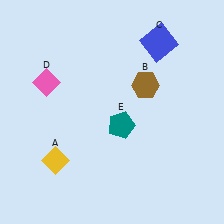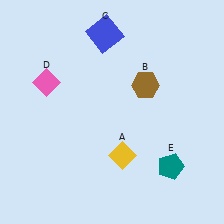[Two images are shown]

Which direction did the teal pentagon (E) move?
The teal pentagon (E) moved right.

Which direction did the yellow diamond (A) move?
The yellow diamond (A) moved right.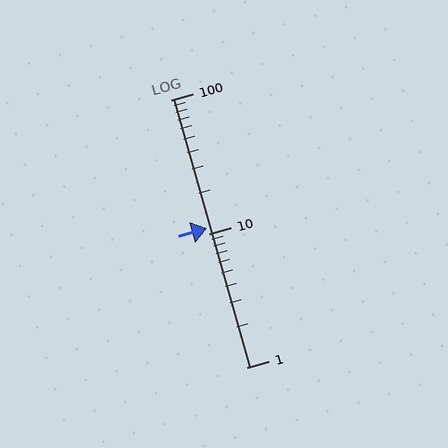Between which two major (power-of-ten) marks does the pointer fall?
The pointer is between 10 and 100.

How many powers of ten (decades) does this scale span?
The scale spans 2 decades, from 1 to 100.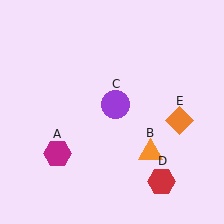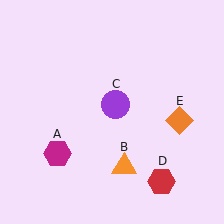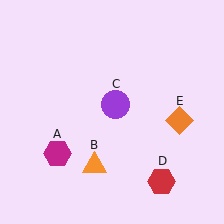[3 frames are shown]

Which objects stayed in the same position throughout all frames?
Magenta hexagon (object A) and purple circle (object C) and red hexagon (object D) and orange diamond (object E) remained stationary.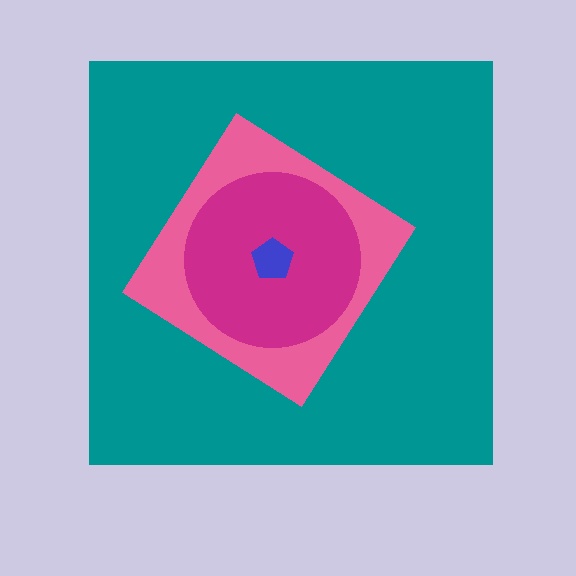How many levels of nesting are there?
4.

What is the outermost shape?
The teal square.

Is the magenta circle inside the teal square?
Yes.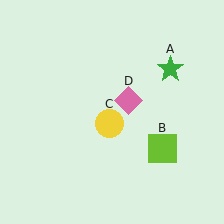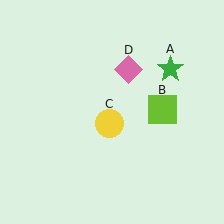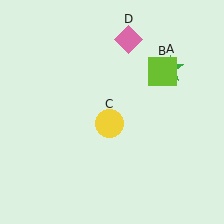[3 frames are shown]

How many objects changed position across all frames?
2 objects changed position: lime square (object B), pink diamond (object D).